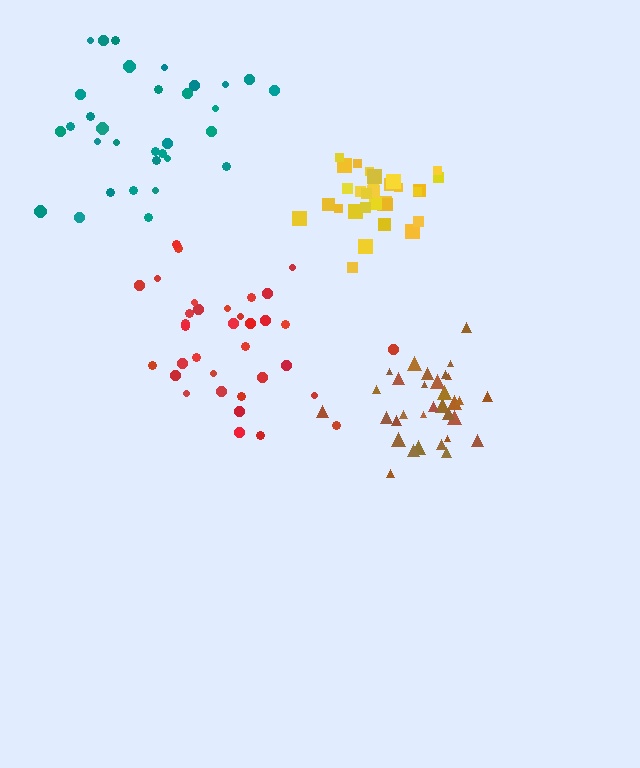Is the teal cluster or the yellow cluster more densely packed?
Yellow.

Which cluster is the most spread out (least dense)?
Teal.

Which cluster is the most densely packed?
Yellow.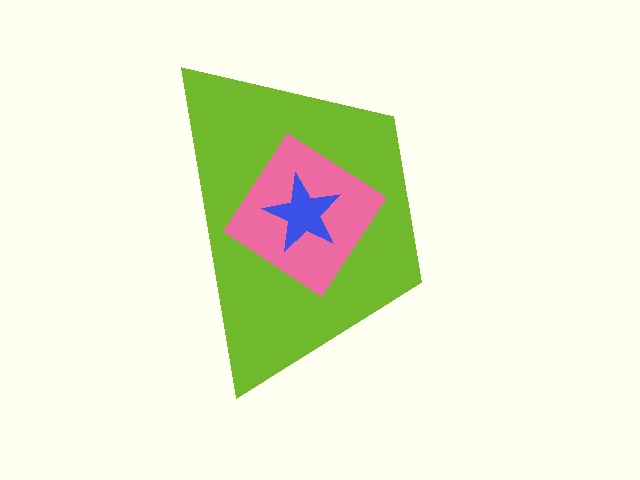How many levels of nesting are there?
3.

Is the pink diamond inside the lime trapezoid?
Yes.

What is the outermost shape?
The lime trapezoid.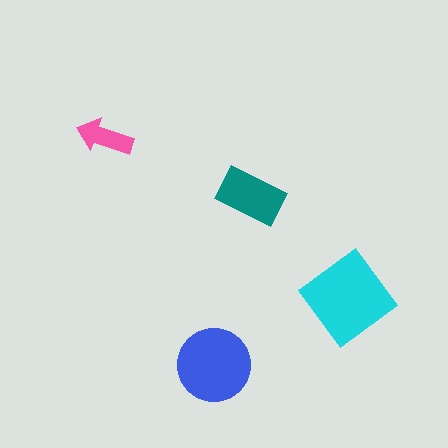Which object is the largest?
The cyan diamond.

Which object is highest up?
The pink arrow is topmost.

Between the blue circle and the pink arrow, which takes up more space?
The blue circle.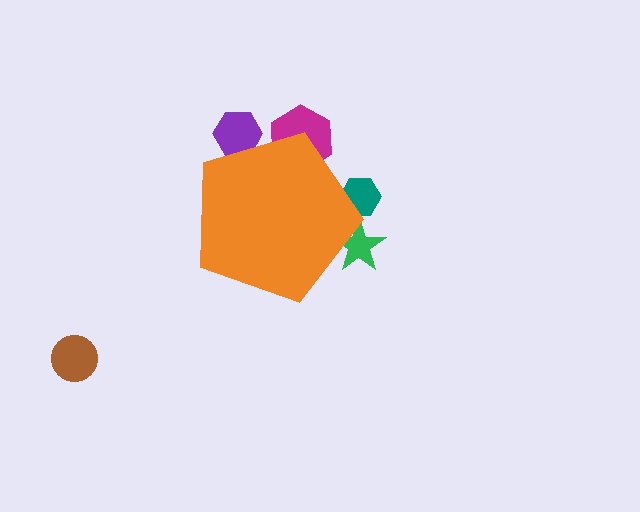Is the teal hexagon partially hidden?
Yes, the teal hexagon is partially hidden behind the orange pentagon.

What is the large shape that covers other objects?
An orange pentagon.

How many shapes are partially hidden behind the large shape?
4 shapes are partially hidden.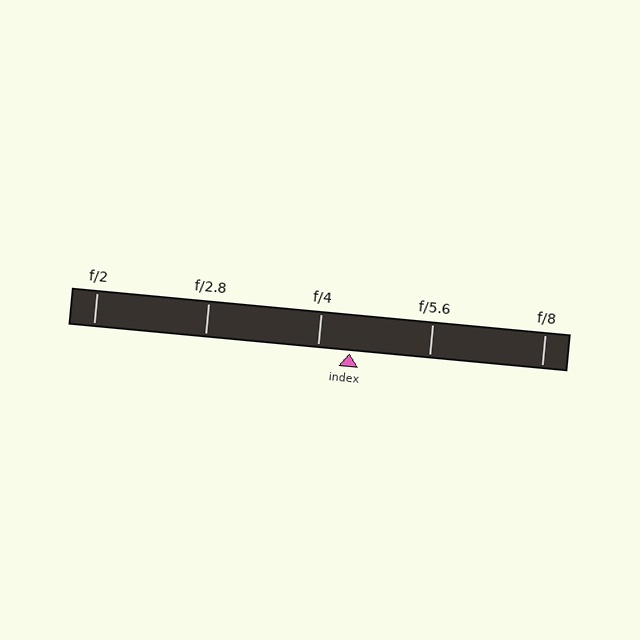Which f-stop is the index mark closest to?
The index mark is closest to f/4.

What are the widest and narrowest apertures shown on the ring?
The widest aperture shown is f/2 and the narrowest is f/8.